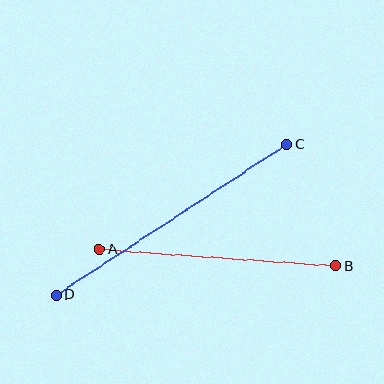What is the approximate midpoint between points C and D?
The midpoint is at approximately (171, 220) pixels.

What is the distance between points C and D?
The distance is approximately 275 pixels.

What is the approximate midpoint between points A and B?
The midpoint is at approximately (218, 258) pixels.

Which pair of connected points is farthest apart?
Points C and D are farthest apart.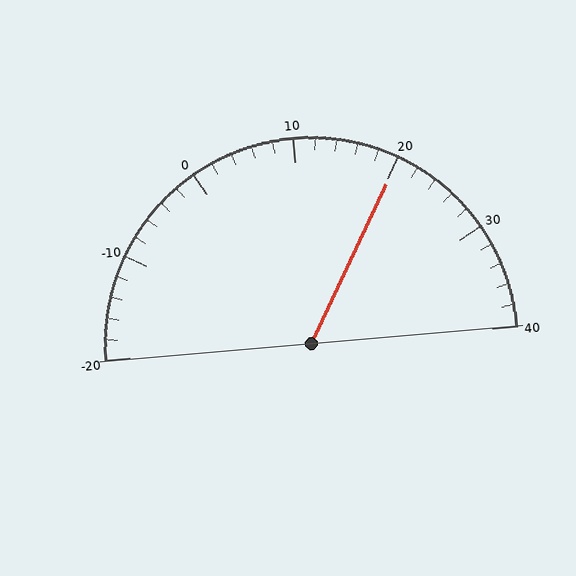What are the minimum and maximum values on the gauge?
The gauge ranges from -20 to 40.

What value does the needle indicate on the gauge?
The needle indicates approximately 20.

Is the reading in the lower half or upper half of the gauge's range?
The reading is in the upper half of the range (-20 to 40).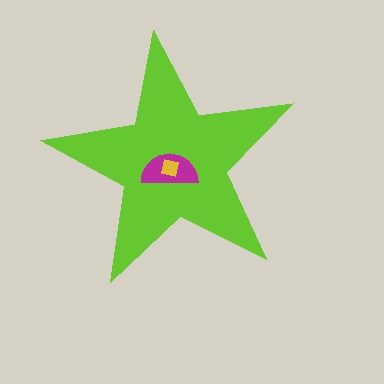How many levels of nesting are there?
3.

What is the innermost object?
The yellow square.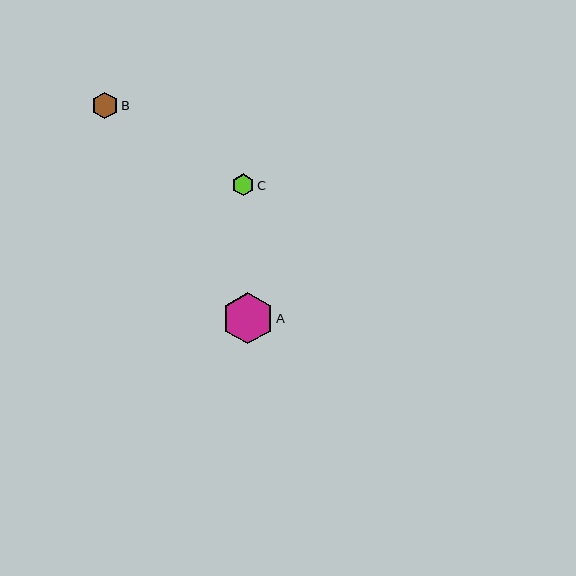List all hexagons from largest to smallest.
From largest to smallest: A, B, C.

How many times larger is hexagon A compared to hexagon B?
Hexagon A is approximately 1.9 times the size of hexagon B.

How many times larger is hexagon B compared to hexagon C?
Hexagon B is approximately 1.2 times the size of hexagon C.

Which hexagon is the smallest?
Hexagon C is the smallest with a size of approximately 22 pixels.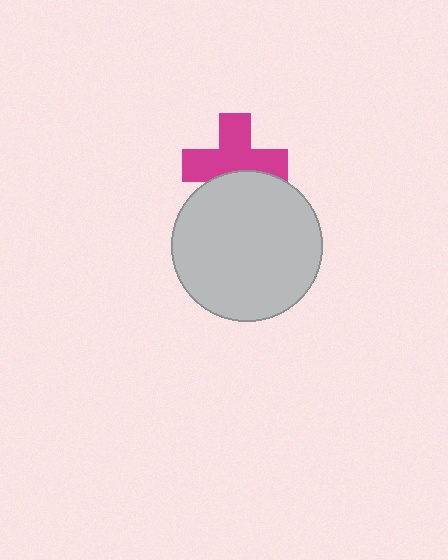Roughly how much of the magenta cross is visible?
Most of it is visible (roughly 69%).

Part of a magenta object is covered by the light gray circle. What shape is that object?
It is a cross.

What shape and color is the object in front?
The object in front is a light gray circle.